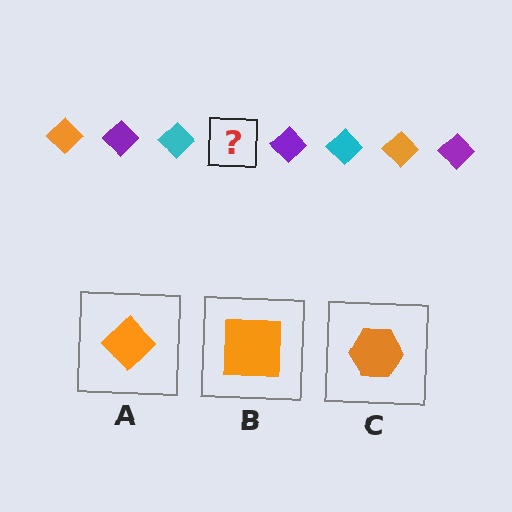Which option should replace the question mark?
Option A.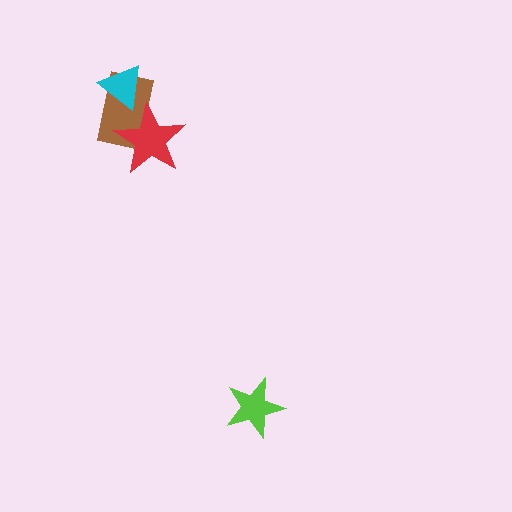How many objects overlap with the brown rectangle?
2 objects overlap with the brown rectangle.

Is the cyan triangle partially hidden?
No, no other shape covers it.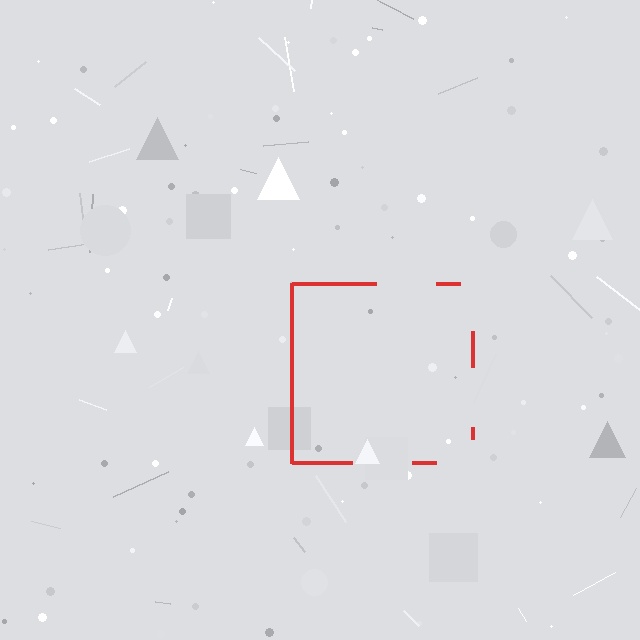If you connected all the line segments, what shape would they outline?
They would outline a square.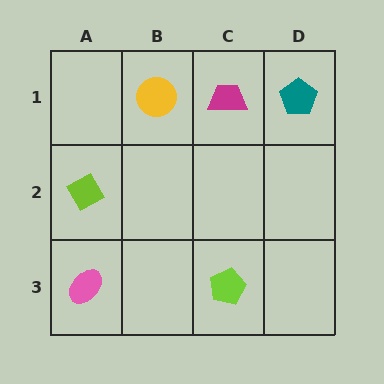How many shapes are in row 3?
2 shapes.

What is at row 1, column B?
A yellow circle.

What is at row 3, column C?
A lime pentagon.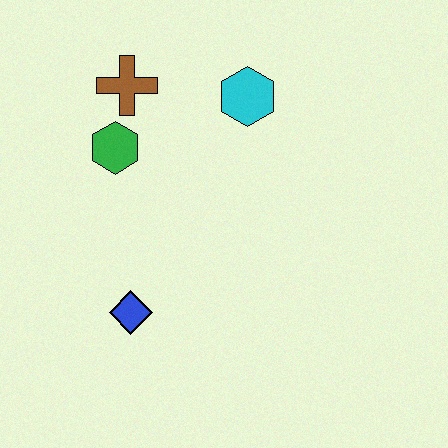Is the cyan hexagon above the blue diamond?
Yes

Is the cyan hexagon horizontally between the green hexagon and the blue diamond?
No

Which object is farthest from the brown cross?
The blue diamond is farthest from the brown cross.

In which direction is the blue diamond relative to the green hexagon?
The blue diamond is below the green hexagon.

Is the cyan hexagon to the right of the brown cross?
Yes